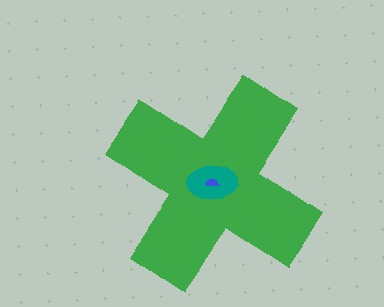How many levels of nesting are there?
3.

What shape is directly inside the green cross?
The teal ellipse.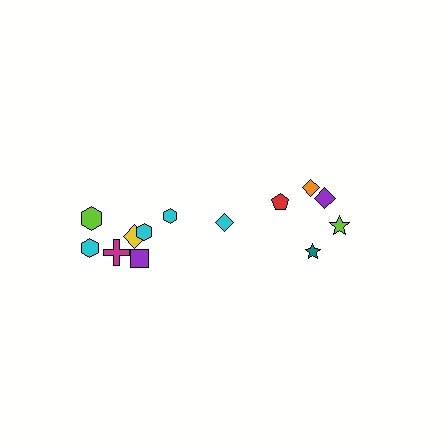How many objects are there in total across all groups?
There are 13 objects.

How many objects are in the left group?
There are 8 objects.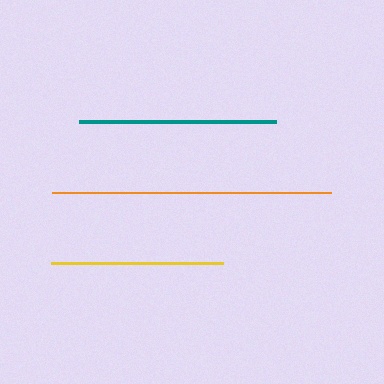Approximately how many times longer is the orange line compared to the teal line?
The orange line is approximately 1.4 times the length of the teal line.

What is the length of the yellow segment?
The yellow segment is approximately 172 pixels long.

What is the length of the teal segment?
The teal segment is approximately 196 pixels long.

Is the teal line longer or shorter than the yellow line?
The teal line is longer than the yellow line.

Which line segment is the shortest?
The yellow line is the shortest at approximately 172 pixels.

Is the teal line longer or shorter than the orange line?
The orange line is longer than the teal line.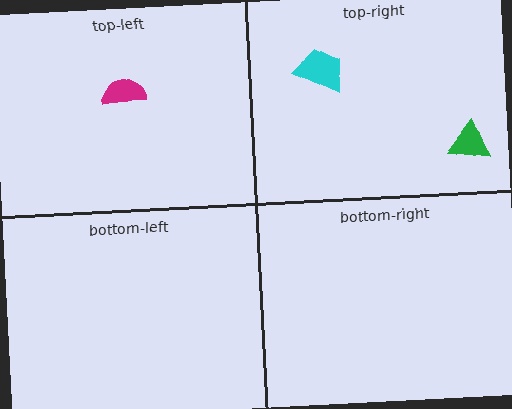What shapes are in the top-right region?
The cyan trapezoid, the green triangle.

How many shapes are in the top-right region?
2.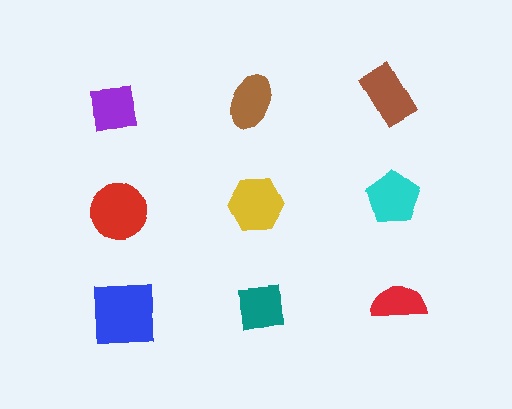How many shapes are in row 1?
3 shapes.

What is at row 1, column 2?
A brown ellipse.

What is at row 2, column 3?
A cyan pentagon.